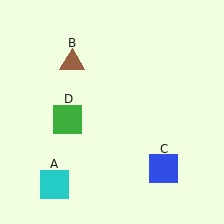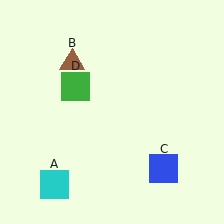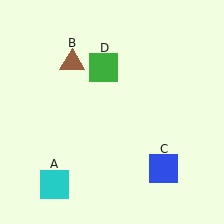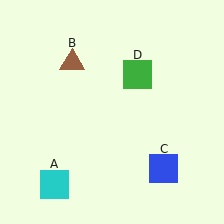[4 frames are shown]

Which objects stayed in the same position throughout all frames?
Cyan square (object A) and brown triangle (object B) and blue square (object C) remained stationary.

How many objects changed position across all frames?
1 object changed position: green square (object D).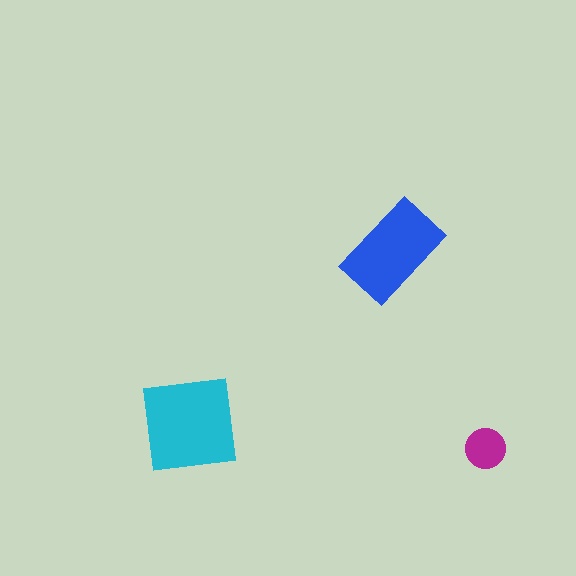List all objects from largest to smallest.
The cyan square, the blue rectangle, the magenta circle.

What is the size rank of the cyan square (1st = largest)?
1st.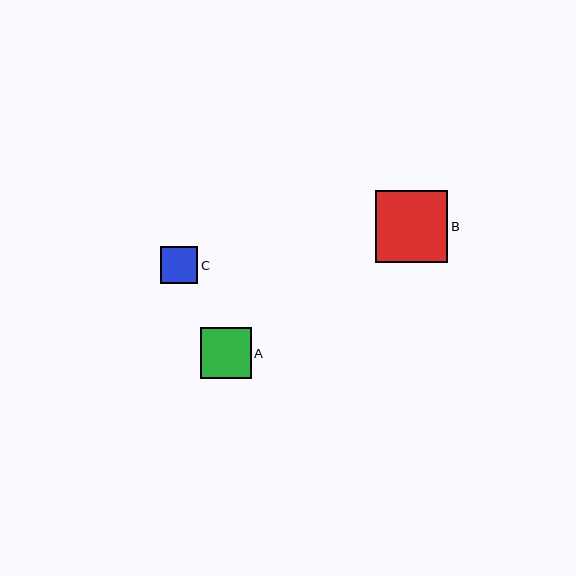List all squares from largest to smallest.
From largest to smallest: B, A, C.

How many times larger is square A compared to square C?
Square A is approximately 1.4 times the size of square C.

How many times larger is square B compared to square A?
Square B is approximately 1.4 times the size of square A.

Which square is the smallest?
Square C is the smallest with a size of approximately 37 pixels.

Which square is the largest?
Square B is the largest with a size of approximately 72 pixels.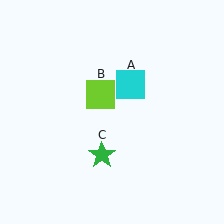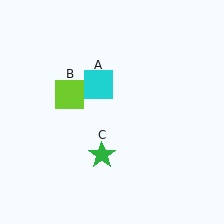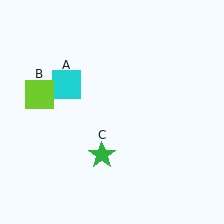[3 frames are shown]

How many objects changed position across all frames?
2 objects changed position: cyan square (object A), lime square (object B).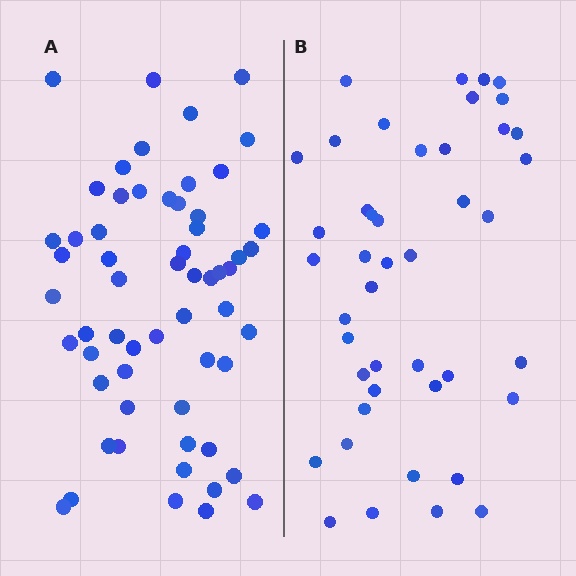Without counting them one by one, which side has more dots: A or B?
Region A (the left region) has more dots.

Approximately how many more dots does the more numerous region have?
Region A has approximately 15 more dots than region B.